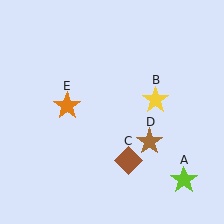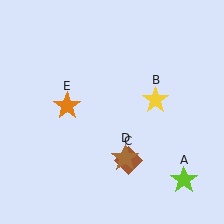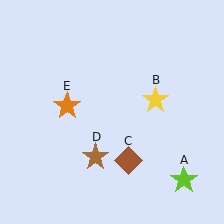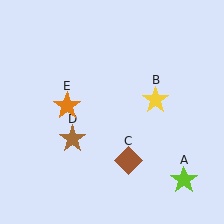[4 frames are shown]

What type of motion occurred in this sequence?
The brown star (object D) rotated clockwise around the center of the scene.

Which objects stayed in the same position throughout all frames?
Lime star (object A) and yellow star (object B) and brown diamond (object C) and orange star (object E) remained stationary.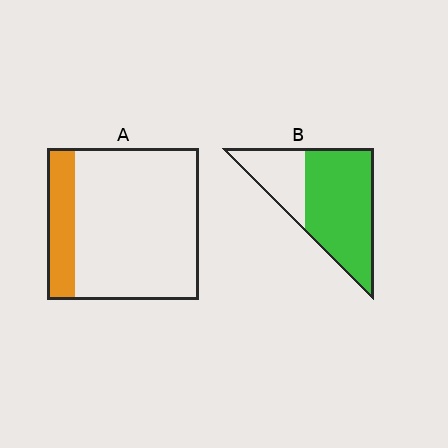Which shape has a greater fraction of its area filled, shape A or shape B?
Shape B.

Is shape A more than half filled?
No.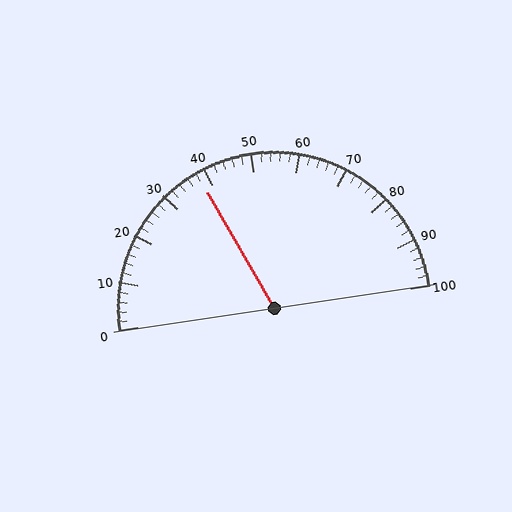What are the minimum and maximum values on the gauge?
The gauge ranges from 0 to 100.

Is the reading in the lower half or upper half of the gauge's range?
The reading is in the lower half of the range (0 to 100).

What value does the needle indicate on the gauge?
The needle indicates approximately 38.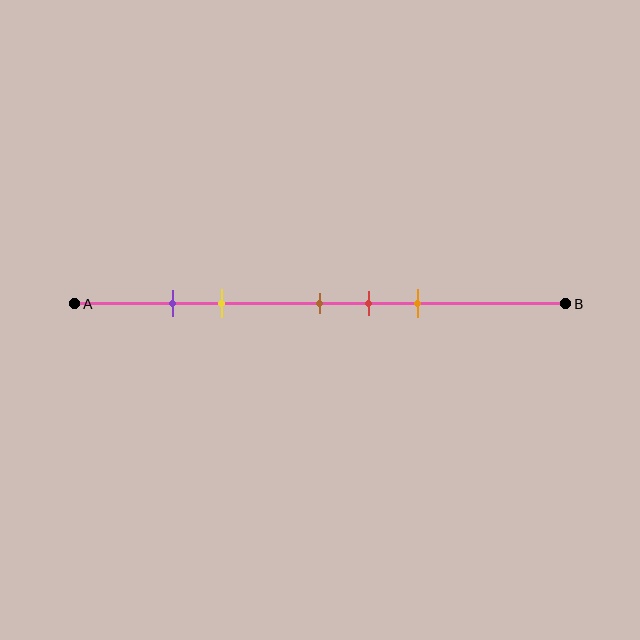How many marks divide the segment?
There are 5 marks dividing the segment.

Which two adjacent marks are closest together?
The purple and yellow marks are the closest adjacent pair.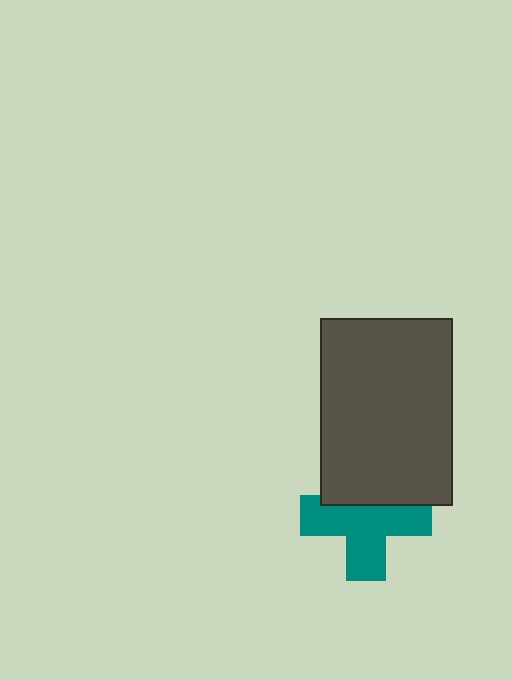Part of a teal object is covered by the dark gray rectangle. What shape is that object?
It is a cross.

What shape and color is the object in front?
The object in front is a dark gray rectangle.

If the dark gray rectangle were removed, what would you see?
You would see the complete teal cross.